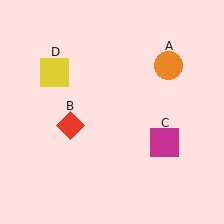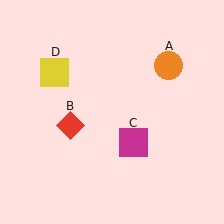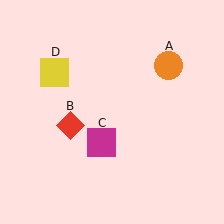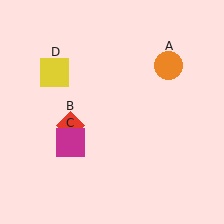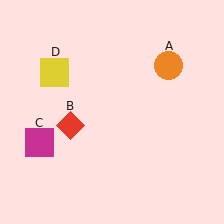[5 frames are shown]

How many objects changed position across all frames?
1 object changed position: magenta square (object C).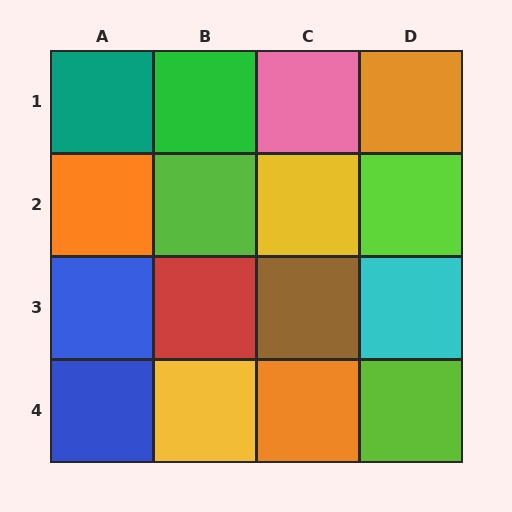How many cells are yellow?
2 cells are yellow.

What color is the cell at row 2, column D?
Lime.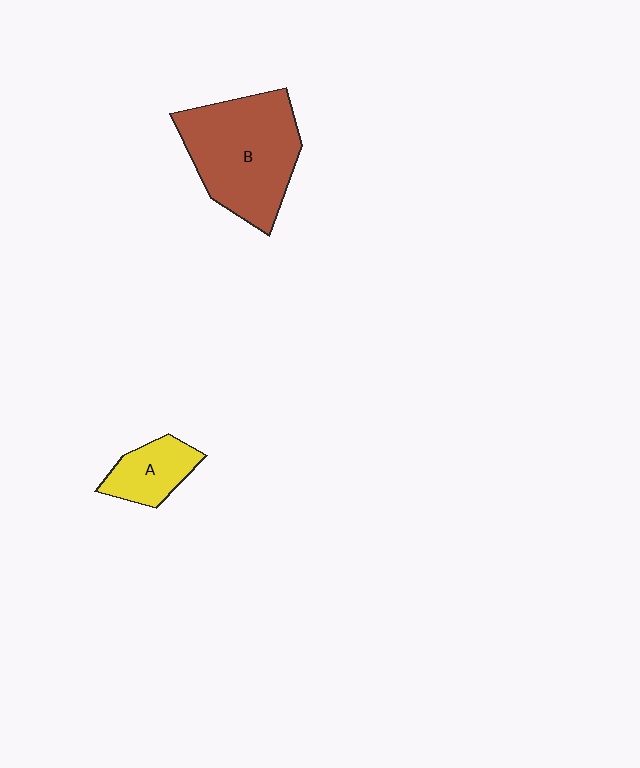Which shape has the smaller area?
Shape A (yellow).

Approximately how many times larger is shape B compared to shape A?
Approximately 2.6 times.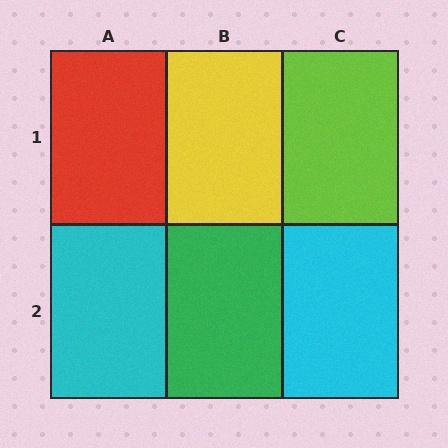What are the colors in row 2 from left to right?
Cyan, green, cyan.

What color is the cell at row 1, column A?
Red.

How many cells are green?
1 cell is green.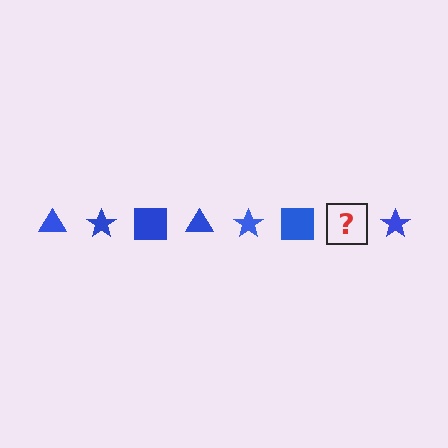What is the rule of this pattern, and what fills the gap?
The rule is that the pattern cycles through triangle, star, square shapes in blue. The gap should be filled with a blue triangle.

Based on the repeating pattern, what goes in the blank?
The blank should be a blue triangle.